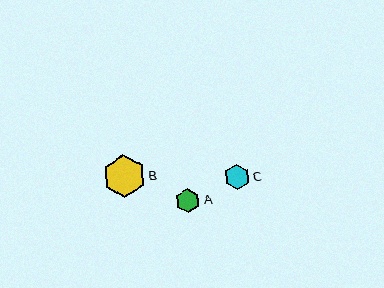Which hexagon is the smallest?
Hexagon A is the smallest with a size of approximately 24 pixels.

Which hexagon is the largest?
Hexagon B is the largest with a size of approximately 43 pixels.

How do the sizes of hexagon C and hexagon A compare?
Hexagon C and hexagon A are approximately the same size.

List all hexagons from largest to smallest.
From largest to smallest: B, C, A.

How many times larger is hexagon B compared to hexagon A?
Hexagon B is approximately 1.8 times the size of hexagon A.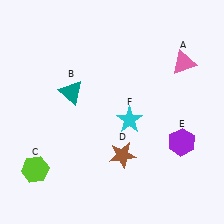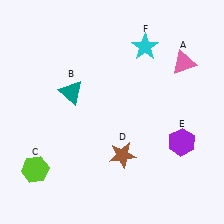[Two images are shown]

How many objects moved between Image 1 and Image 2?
1 object moved between the two images.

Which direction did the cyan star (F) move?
The cyan star (F) moved up.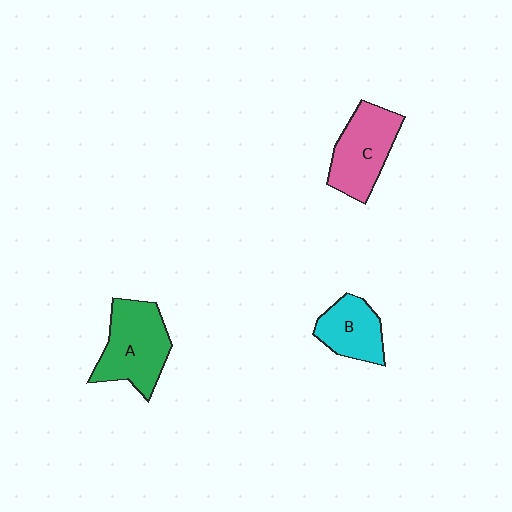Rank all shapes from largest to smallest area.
From largest to smallest: A (green), C (pink), B (cyan).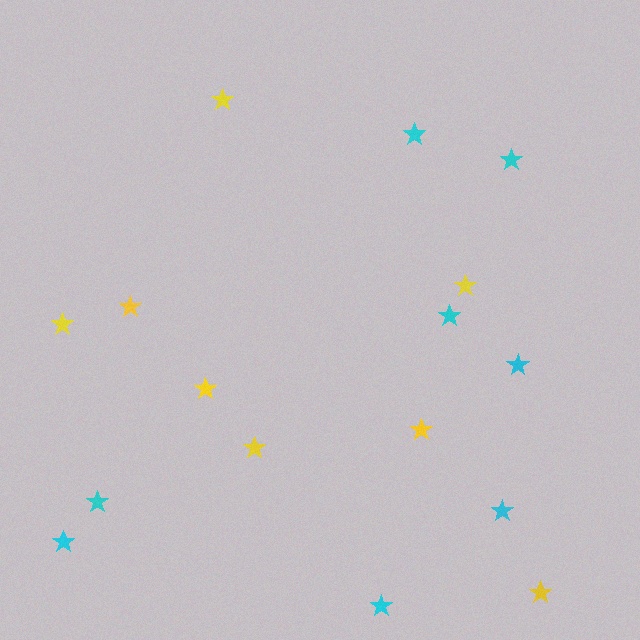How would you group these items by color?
There are 2 groups: one group of cyan stars (8) and one group of yellow stars (8).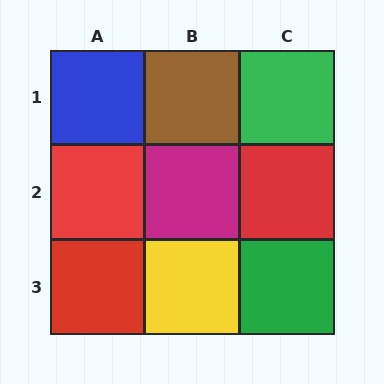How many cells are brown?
1 cell is brown.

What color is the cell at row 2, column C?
Red.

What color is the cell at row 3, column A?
Red.